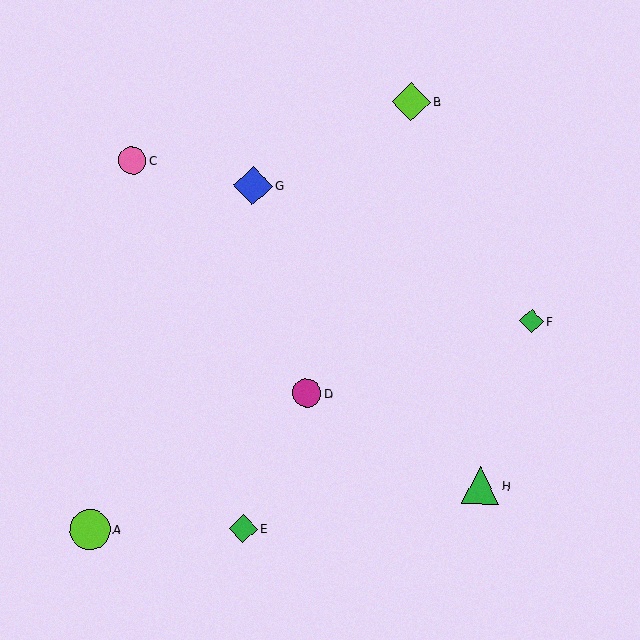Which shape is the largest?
The lime circle (labeled A) is the largest.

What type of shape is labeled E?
Shape E is a green diamond.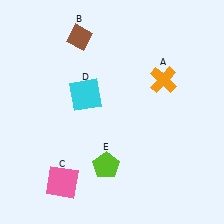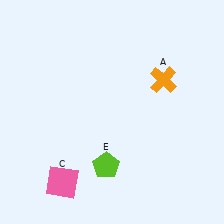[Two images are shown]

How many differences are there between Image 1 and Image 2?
There are 2 differences between the two images.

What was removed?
The brown diamond (B), the cyan square (D) were removed in Image 2.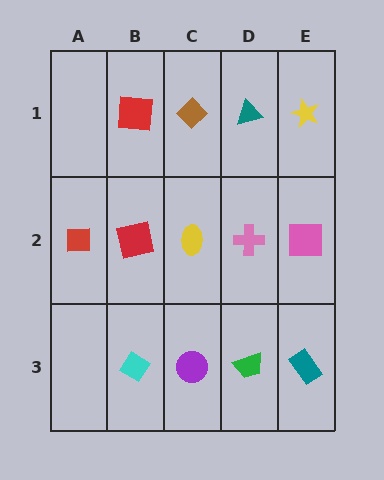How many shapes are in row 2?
5 shapes.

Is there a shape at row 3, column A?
No, that cell is empty.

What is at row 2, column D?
A pink cross.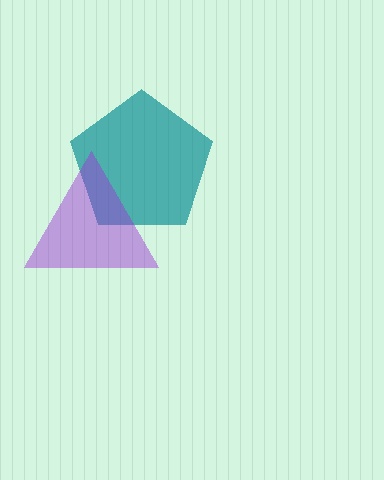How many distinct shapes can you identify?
There are 2 distinct shapes: a teal pentagon, a purple triangle.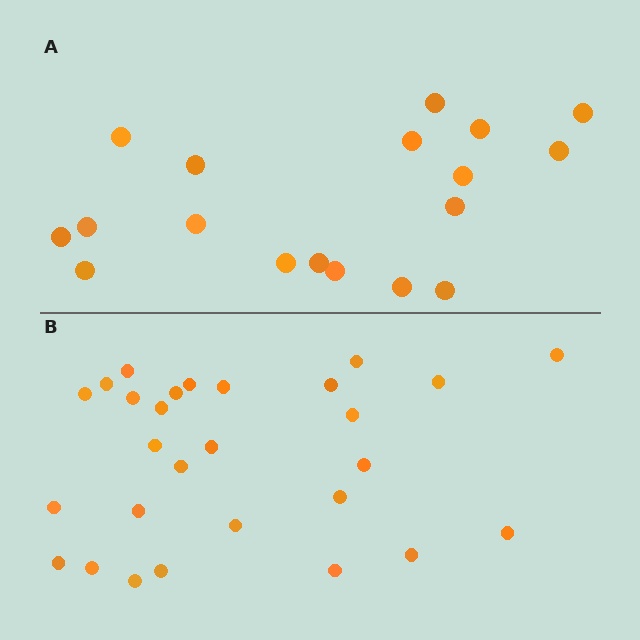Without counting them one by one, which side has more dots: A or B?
Region B (the bottom region) has more dots.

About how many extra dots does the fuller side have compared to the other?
Region B has roughly 10 or so more dots than region A.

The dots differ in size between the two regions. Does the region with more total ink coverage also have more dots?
No. Region A has more total ink coverage because its dots are larger, but region B actually contains more individual dots. Total area can be misleading — the number of items is what matters here.